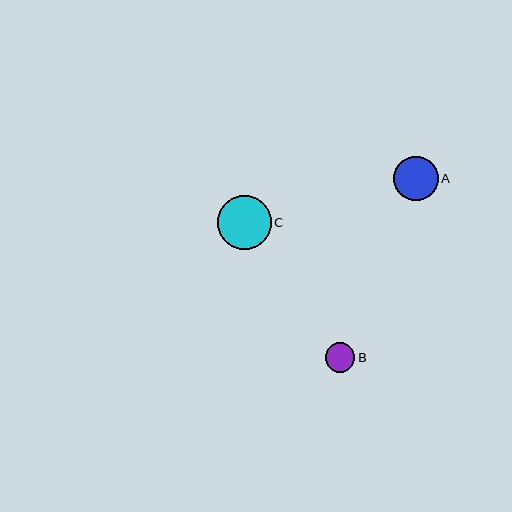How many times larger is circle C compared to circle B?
Circle C is approximately 1.8 times the size of circle B.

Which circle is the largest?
Circle C is the largest with a size of approximately 54 pixels.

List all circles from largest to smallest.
From largest to smallest: C, A, B.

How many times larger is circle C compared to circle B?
Circle C is approximately 1.8 times the size of circle B.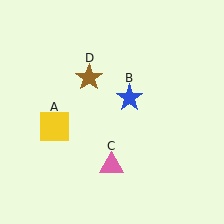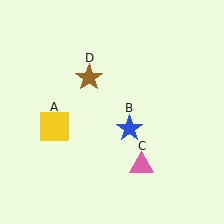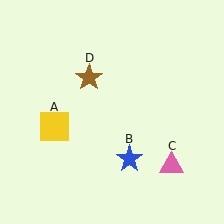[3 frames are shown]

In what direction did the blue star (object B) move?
The blue star (object B) moved down.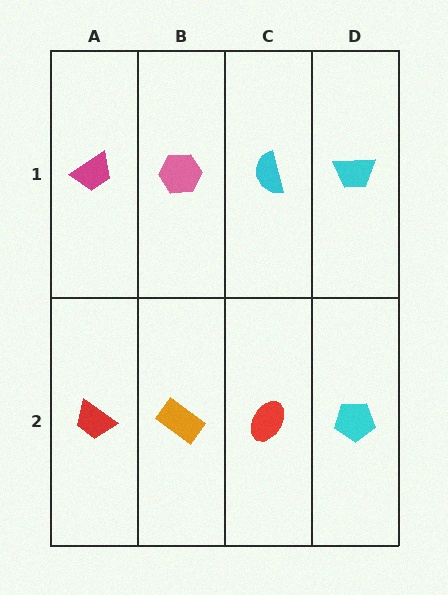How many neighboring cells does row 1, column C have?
3.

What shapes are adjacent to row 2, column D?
A cyan trapezoid (row 1, column D), a red ellipse (row 2, column C).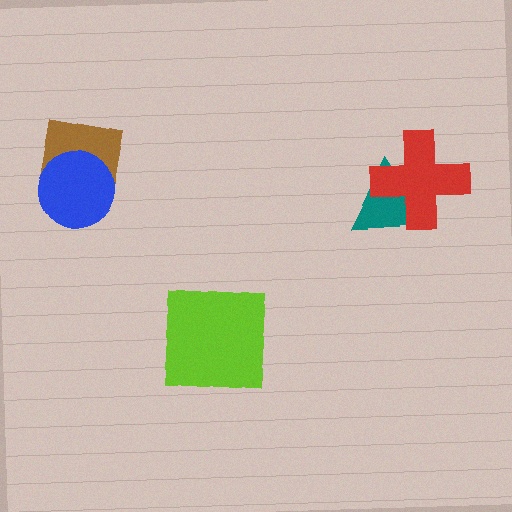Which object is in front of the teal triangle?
The red cross is in front of the teal triangle.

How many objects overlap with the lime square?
0 objects overlap with the lime square.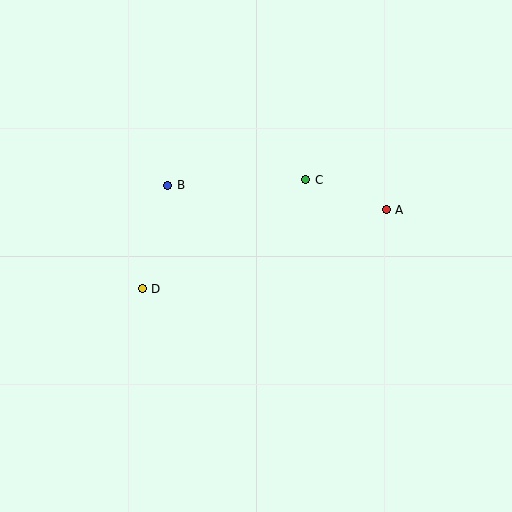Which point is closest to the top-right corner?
Point A is closest to the top-right corner.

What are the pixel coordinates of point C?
Point C is at (306, 180).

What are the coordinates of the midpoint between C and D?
The midpoint between C and D is at (224, 234).